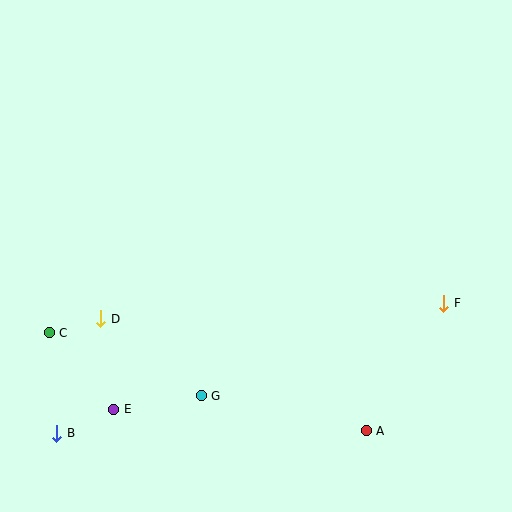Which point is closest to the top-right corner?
Point F is closest to the top-right corner.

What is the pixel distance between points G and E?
The distance between G and E is 89 pixels.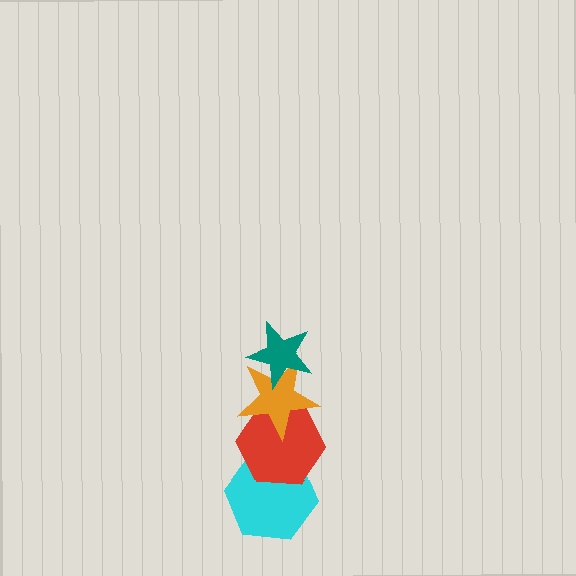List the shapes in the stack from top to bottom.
From top to bottom: the teal star, the orange star, the red hexagon, the cyan hexagon.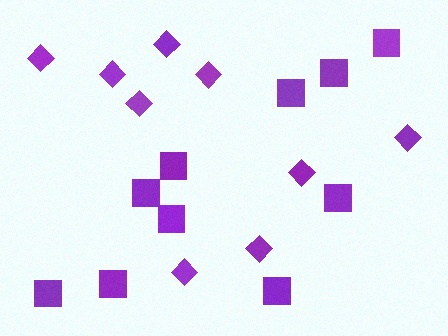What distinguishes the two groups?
There are 2 groups: one group of diamonds (9) and one group of squares (10).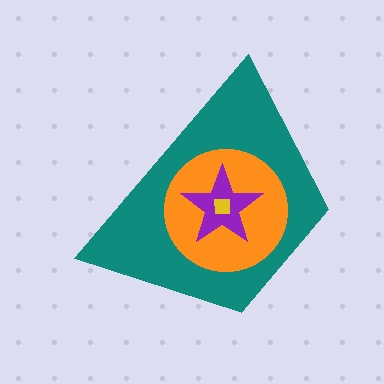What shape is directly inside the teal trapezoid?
The orange circle.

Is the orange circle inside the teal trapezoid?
Yes.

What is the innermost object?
The yellow square.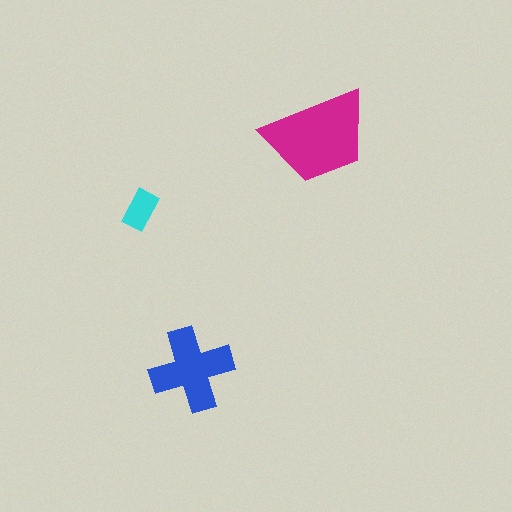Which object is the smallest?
The cyan rectangle.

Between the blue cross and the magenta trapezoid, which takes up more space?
The magenta trapezoid.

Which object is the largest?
The magenta trapezoid.